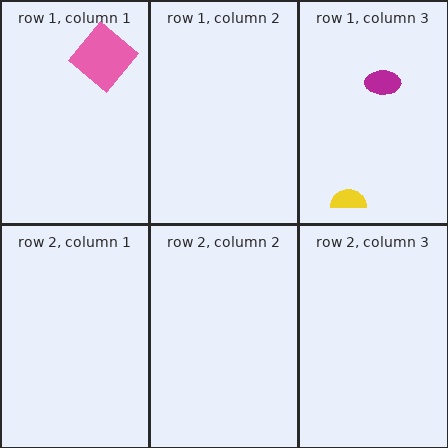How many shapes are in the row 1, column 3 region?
2.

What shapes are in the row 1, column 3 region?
The yellow semicircle, the magenta ellipse.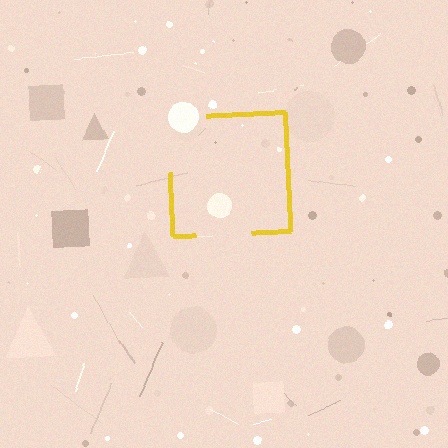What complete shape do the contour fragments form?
The contour fragments form a square.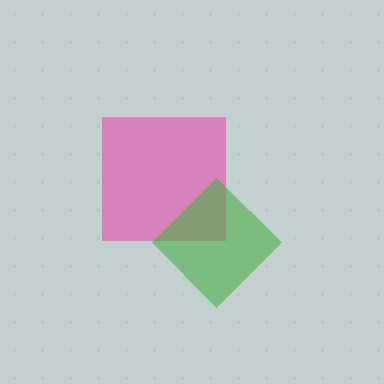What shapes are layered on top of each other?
The layered shapes are: a pink square, a green diamond.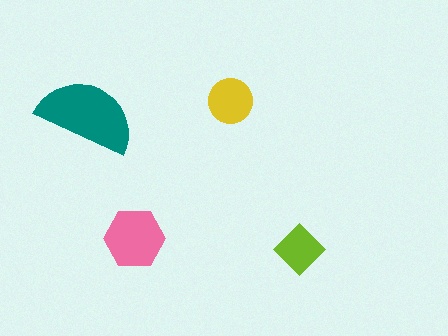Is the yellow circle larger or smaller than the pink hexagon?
Smaller.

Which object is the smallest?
The lime diamond.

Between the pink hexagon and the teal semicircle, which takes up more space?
The teal semicircle.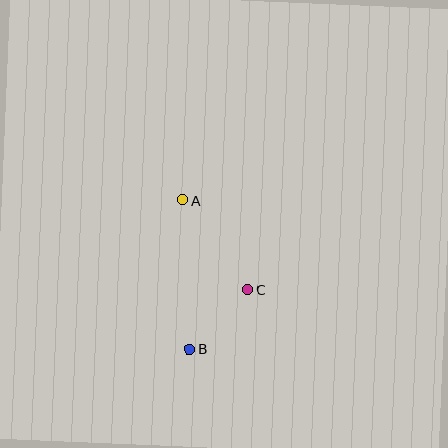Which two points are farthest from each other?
Points A and B are farthest from each other.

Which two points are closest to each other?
Points B and C are closest to each other.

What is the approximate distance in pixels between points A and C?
The distance between A and C is approximately 111 pixels.